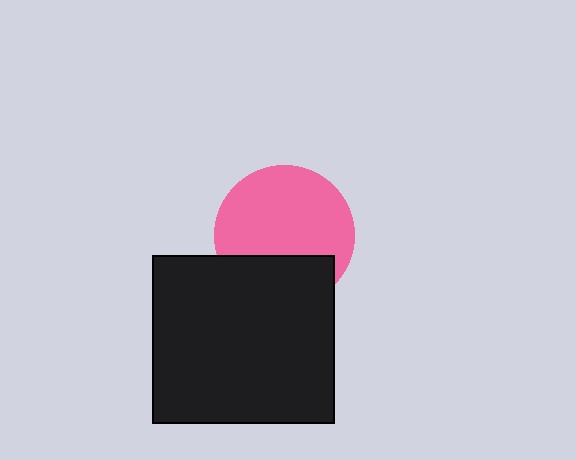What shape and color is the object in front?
The object in front is a black rectangle.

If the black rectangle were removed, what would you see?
You would see the complete pink circle.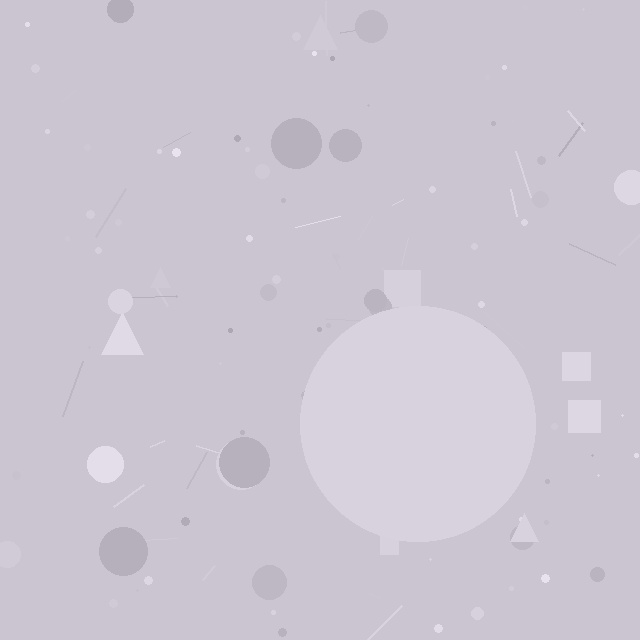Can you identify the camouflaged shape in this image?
The camouflaged shape is a circle.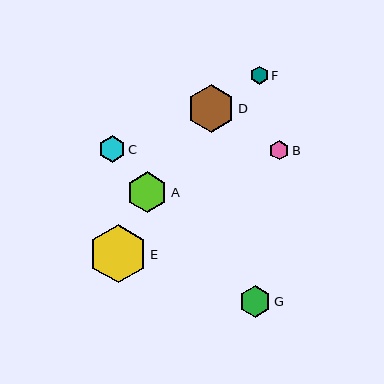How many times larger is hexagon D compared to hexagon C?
Hexagon D is approximately 1.8 times the size of hexagon C.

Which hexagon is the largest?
Hexagon E is the largest with a size of approximately 59 pixels.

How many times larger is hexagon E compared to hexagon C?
Hexagon E is approximately 2.2 times the size of hexagon C.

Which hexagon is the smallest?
Hexagon F is the smallest with a size of approximately 18 pixels.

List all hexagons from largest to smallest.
From largest to smallest: E, D, A, G, C, B, F.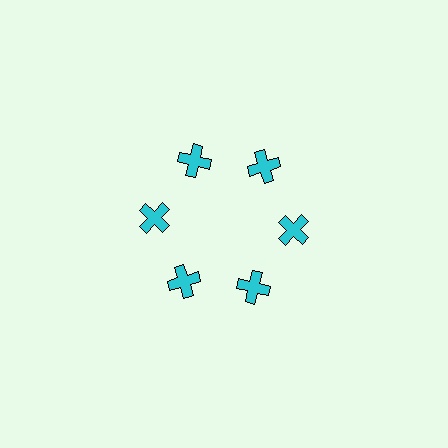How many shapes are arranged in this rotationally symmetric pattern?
There are 6 shapes, arranged in 6 groups of 1.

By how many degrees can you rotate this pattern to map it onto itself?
The pattern maps onto itself every 60 degrees of rotation.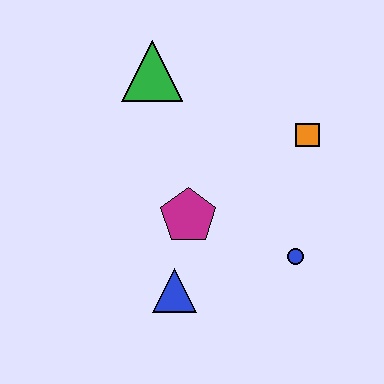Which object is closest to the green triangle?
The magenta pentagon is closest to the green triangle.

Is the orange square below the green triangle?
Yes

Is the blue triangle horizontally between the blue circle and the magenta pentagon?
No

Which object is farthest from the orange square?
The blue triangle is farthest from the orange square.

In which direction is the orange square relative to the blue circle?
The orange square is above the blue circle.